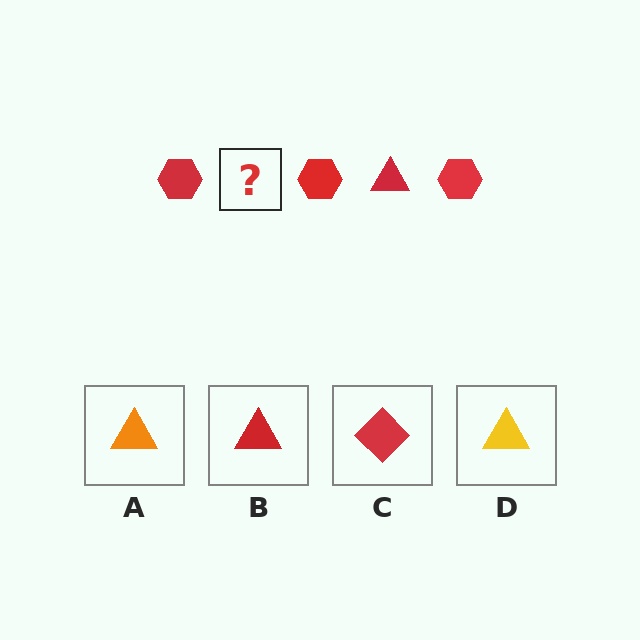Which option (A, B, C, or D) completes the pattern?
B.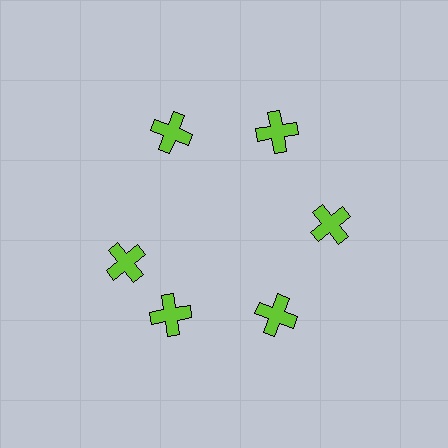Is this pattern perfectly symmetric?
No. The 6 lime crosses are arranged in a ring, but one element near the 9 o'clock position is rotated out of alignment along the ring, breaking the 6-fold rotational symmetry.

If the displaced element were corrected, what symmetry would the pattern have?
It would have 6-fold rotational symmetry — the pattern would map onto itself every 60 degrees.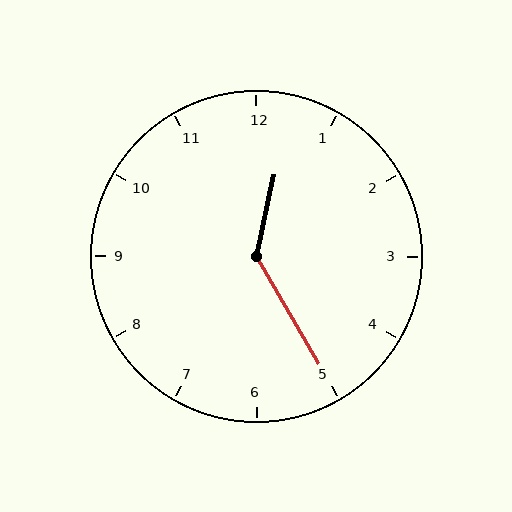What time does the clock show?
12:25.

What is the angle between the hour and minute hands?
Approximately 138 degrees.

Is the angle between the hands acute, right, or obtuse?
It is obtuse.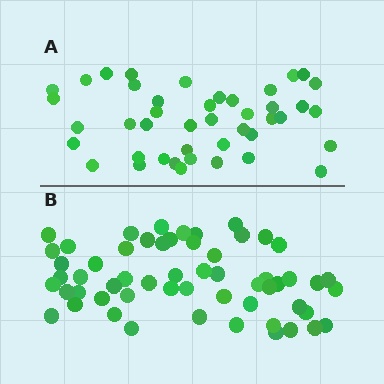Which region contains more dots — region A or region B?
Region B (the bottom region) has more dots.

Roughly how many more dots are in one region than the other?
Region B has approximately 15 more dots than region A.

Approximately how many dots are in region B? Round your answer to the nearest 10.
About 60 dots. (The exact count is 57, which rounds to 60.)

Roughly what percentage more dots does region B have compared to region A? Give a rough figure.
About 35% more.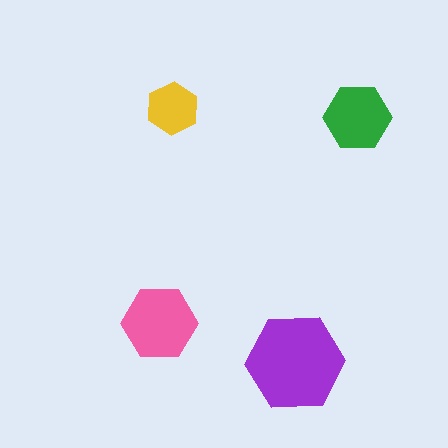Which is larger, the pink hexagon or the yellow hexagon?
The pink one.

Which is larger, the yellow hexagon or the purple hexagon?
The purple one.